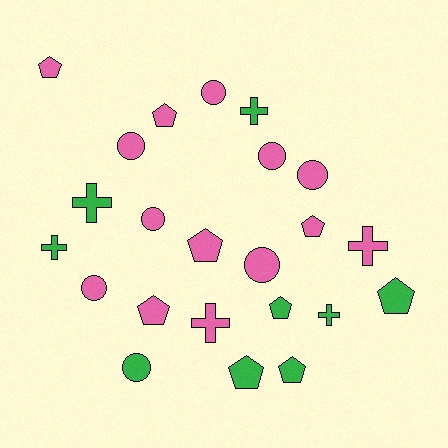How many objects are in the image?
There are 23 objects.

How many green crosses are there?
There are 4 green crosses.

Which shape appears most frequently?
Pentagon, with 9 objects.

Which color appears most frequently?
Pink, with 14 objects.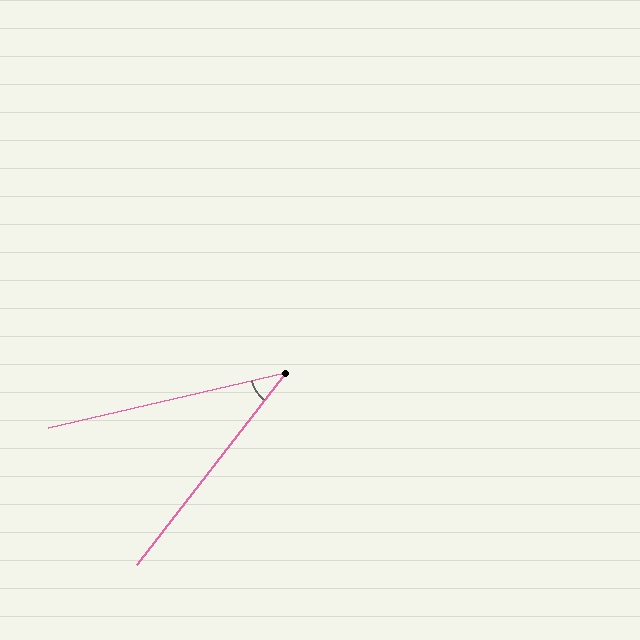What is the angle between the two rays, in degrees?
Approximately 39 degrees.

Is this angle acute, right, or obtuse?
It is acute.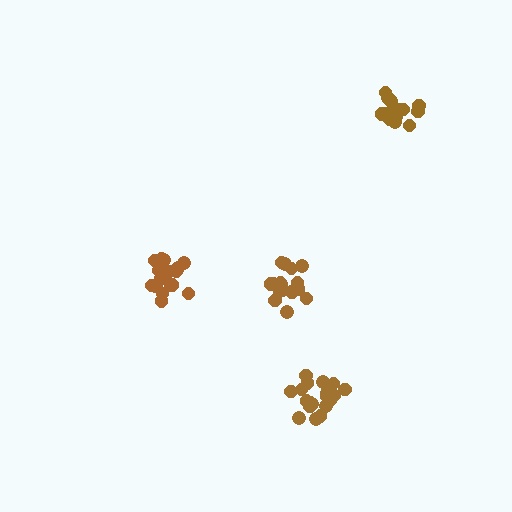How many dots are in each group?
Group 1: 19 dots, Group 2: 18 dots, Group 3: 16 dots, Group 4: 20 dots (73 total).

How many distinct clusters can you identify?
There are 4 distinct clusters.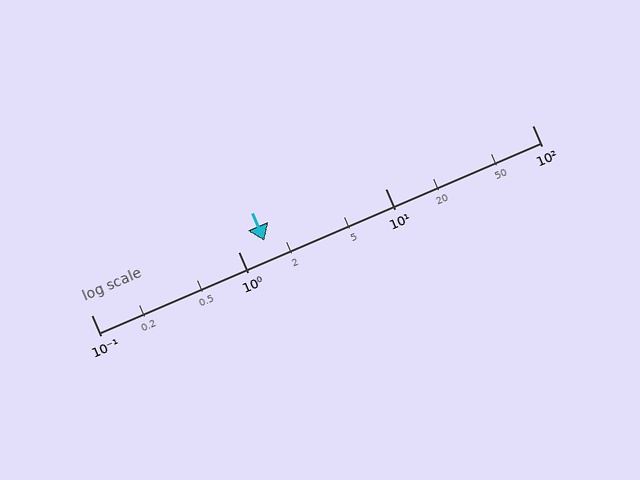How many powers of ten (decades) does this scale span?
The scale spans 3 decades, from 0.1 to 100.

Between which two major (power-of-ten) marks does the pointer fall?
The pointer is between 1 and 10.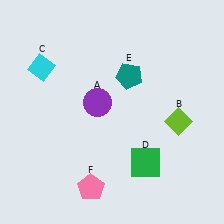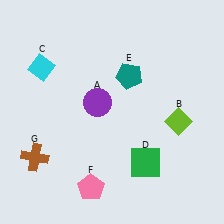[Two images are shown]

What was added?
A brown cross (G) was added in Image 2.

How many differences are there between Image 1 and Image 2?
There is 1 difference between the two images.